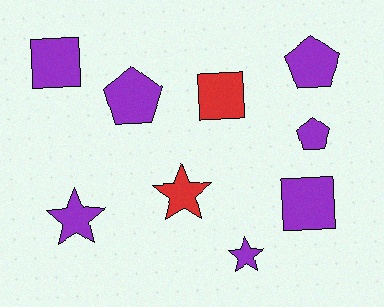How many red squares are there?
There is 1 red square.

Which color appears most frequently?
Purple, with 7 objects.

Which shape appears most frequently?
Pentagon, with 3 objects.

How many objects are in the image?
There are 9 objects.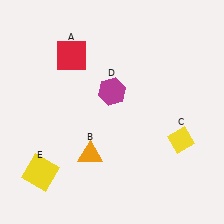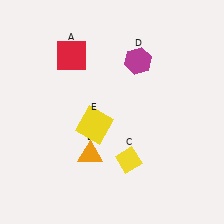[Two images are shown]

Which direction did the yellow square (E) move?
The yellow square (E) moved right.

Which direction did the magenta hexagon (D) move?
The magenta hexagon (D) moved up.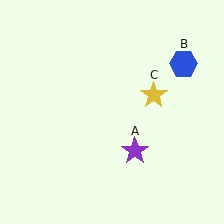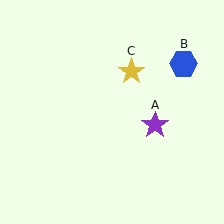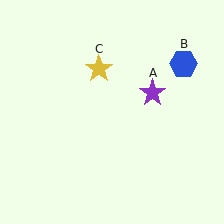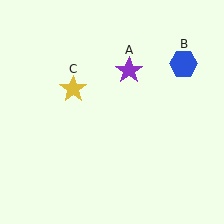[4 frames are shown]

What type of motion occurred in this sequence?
The purple star (object A), yellow star (object C) rotated counterclockwise around the center of the scene.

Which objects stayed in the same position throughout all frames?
Blue hexagon (object B) remained stationary.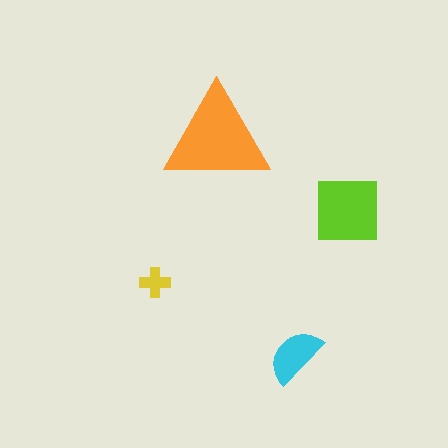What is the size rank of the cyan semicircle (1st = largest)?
3rd.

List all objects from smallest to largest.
The yellow cross, the cyan semicircle, the lime square, the orange triangle.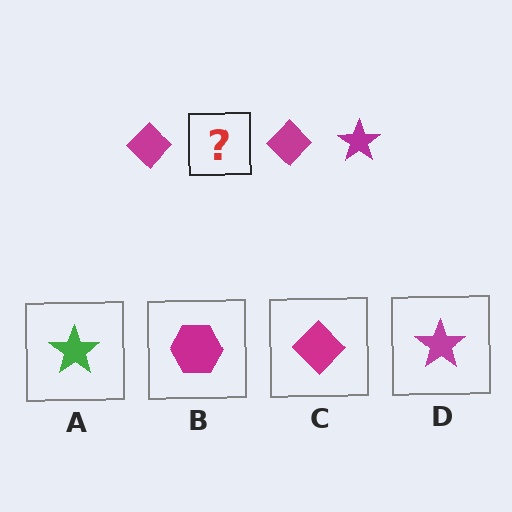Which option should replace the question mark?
Option D.